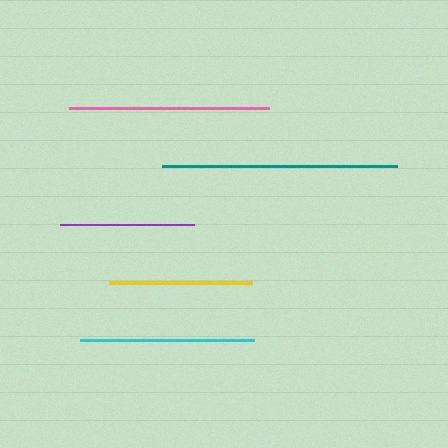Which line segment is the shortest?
The purple line is the shortest at approximately 134 pixels.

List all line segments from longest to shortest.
From longest to shortest: teal, pink, cyan, yellow, purple.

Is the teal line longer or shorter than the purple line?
The teal line is longer than the purple line.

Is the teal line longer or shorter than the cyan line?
The teal line is longer than the cyan line.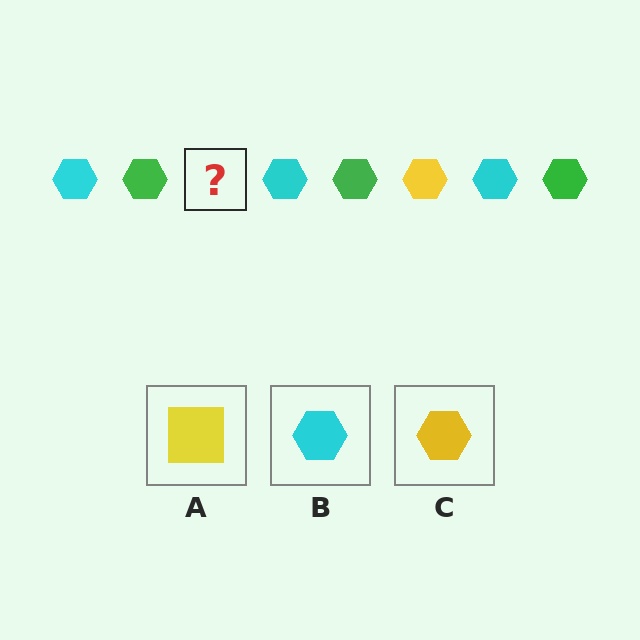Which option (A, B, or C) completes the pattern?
C.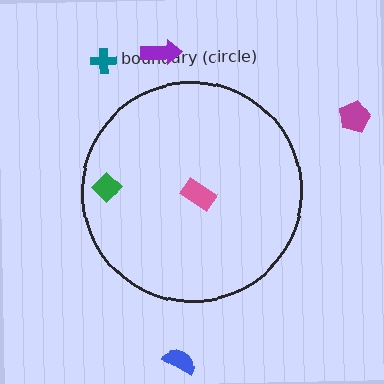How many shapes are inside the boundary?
2 inside, 4 outside.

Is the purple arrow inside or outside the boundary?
Outside.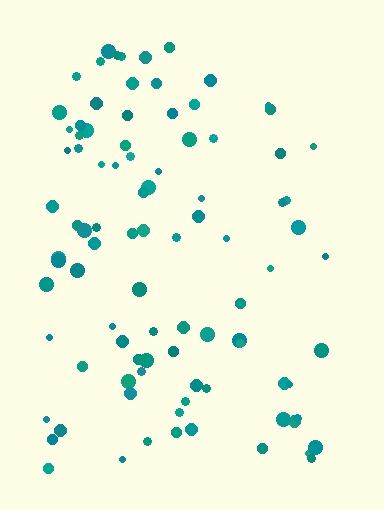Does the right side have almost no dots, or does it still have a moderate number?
Still a moderate number, just noticeably fewer than the left.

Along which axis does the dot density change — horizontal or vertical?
Horizontal.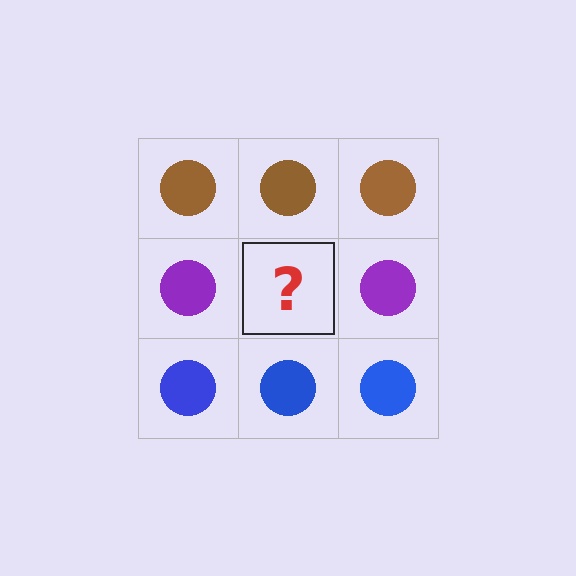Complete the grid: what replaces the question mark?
The question mark should be replaced with a purple circle.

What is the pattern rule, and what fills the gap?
The rule is that each row has a consistent color. The gap should be filled with a purple circle.